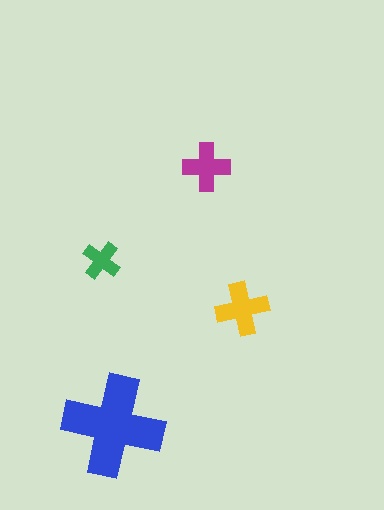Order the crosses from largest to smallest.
the blue one, the yellow one, the magenta one, the green one.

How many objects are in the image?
There are 4 objects in the image.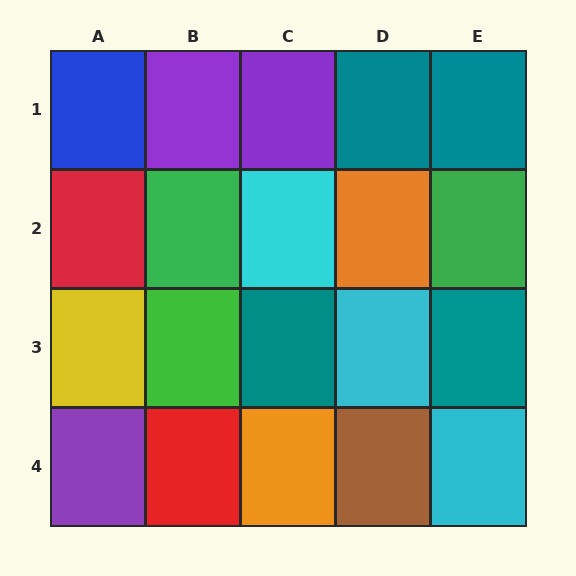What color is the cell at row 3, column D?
Cyan.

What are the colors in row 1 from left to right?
Blue, purple, purple, teal, teal.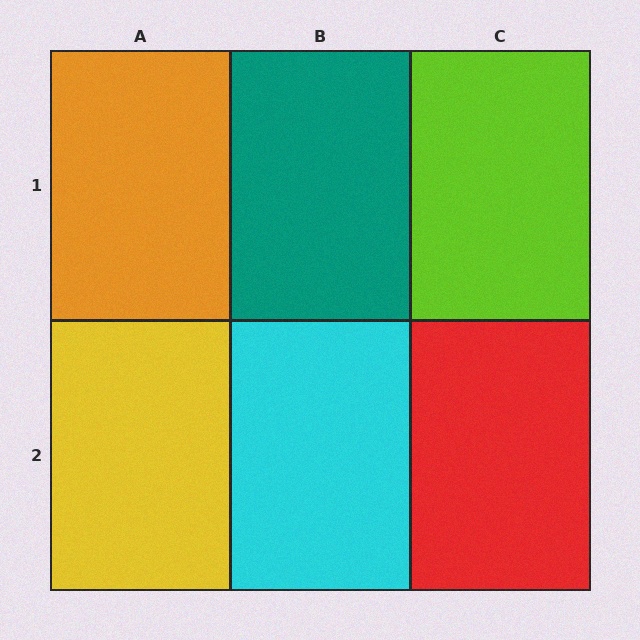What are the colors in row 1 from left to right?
Orange, teal, lime.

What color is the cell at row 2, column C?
Red.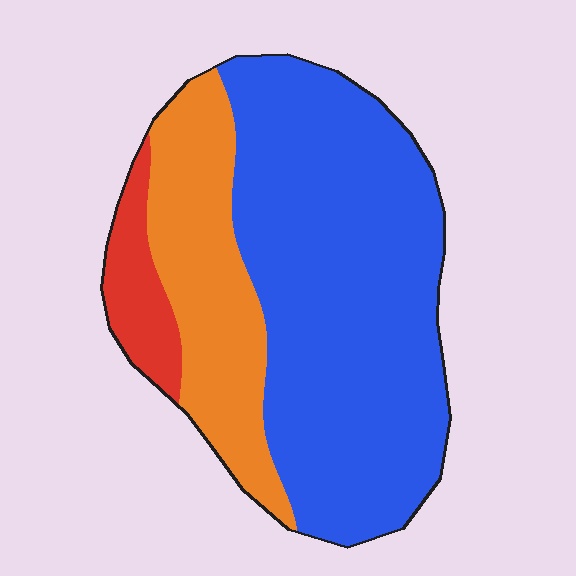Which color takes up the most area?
Blue, at roughly 65%.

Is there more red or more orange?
Orange.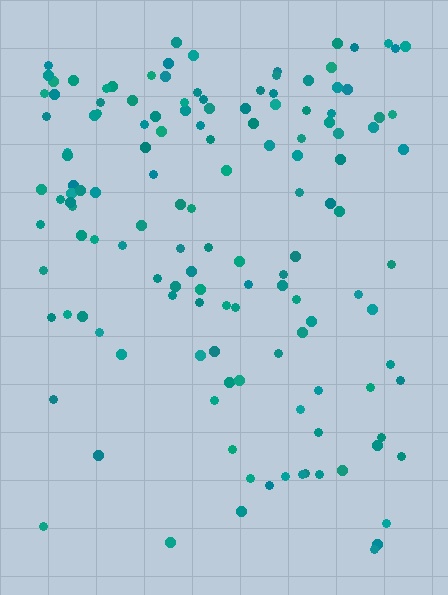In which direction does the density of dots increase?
From bottom to top, with the top side densest.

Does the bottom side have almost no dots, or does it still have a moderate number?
Still a moderate number, just noticeably fewer than the top.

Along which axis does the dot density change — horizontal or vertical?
Vertical.